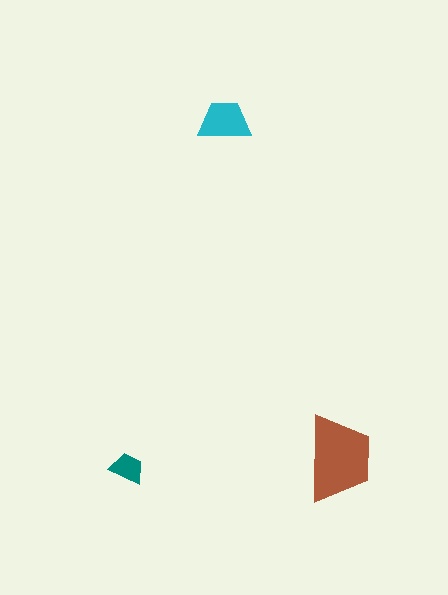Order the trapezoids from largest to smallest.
the brown one, the cyan one, the teal one.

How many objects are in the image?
There are 3 objects in the image.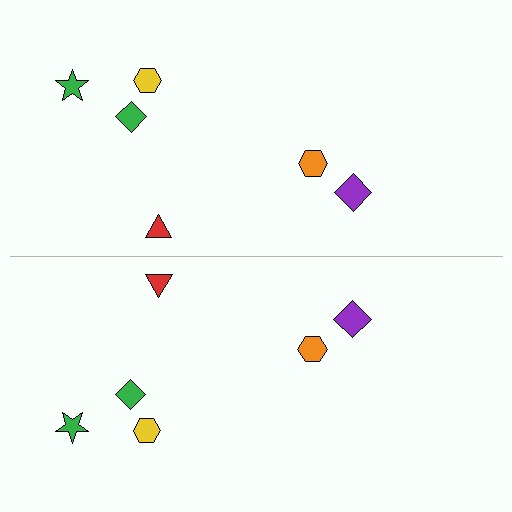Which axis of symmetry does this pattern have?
The pattern has a horizontal axis of symmetry running through the center of the image.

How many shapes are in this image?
There are 12 shapes in this image.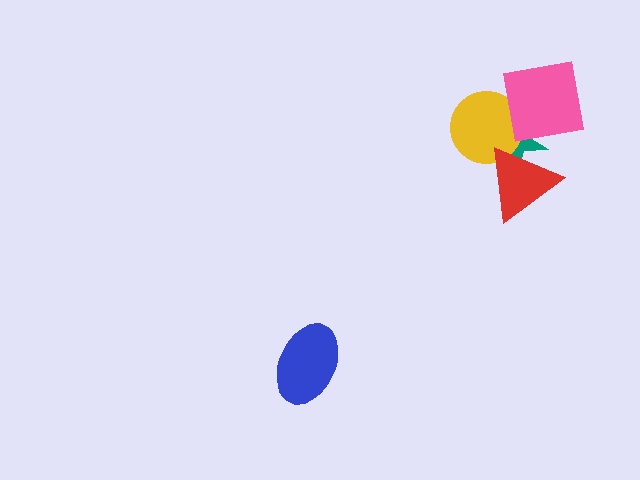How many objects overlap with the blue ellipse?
0 objects overlap with the blue ellipse.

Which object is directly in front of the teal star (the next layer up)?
The yellow circle is directly in front of the teal star.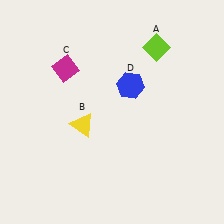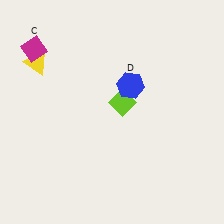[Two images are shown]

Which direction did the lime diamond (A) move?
The lime diamond (A) moved down.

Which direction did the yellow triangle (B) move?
The yellow triangle (B) moved up.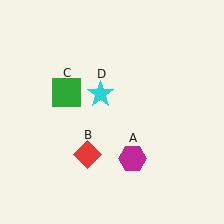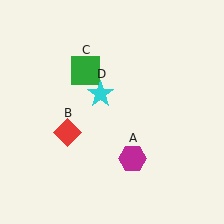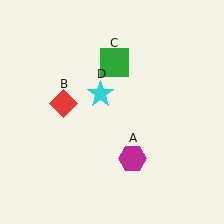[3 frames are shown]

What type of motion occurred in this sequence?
The red diamond (object B), green square (object C) rotated clockwise around the center of the scene.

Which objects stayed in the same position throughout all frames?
Magenta hexagon (object A) and cyan star (object D) remained stationary.